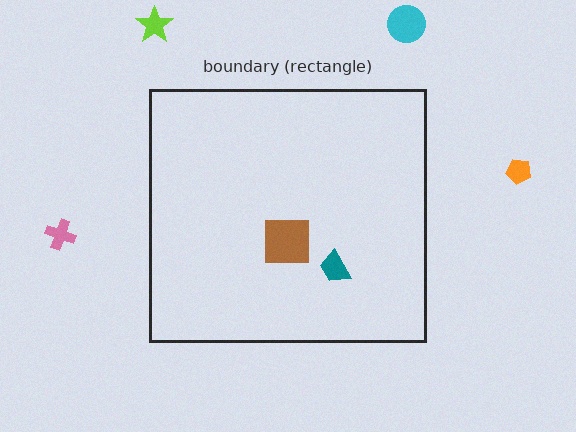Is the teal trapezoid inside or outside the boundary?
Inside.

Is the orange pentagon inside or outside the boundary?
Outside.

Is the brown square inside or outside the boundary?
Inside.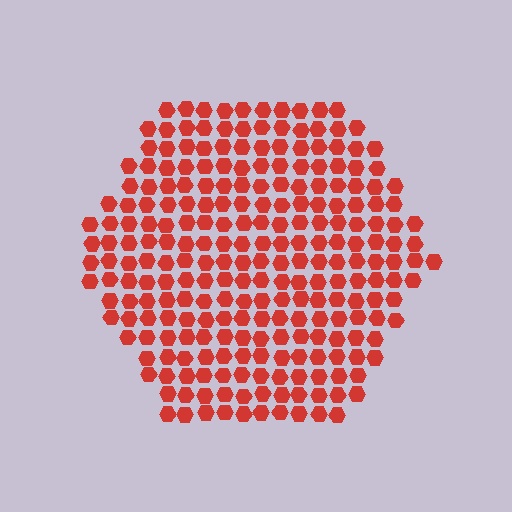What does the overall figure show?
The overall figure shows a hexagon.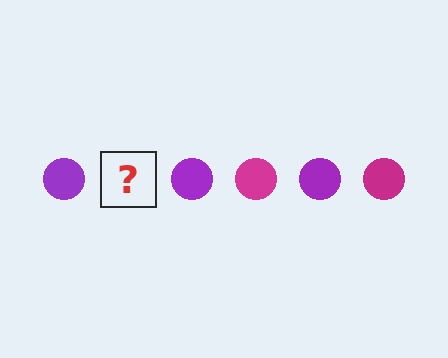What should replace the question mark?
The question mark should be replaced with a magenta circle.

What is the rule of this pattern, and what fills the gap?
The rule is that the pattern cycles through purple, magenta circles. The gap should be filled with a magenta circle.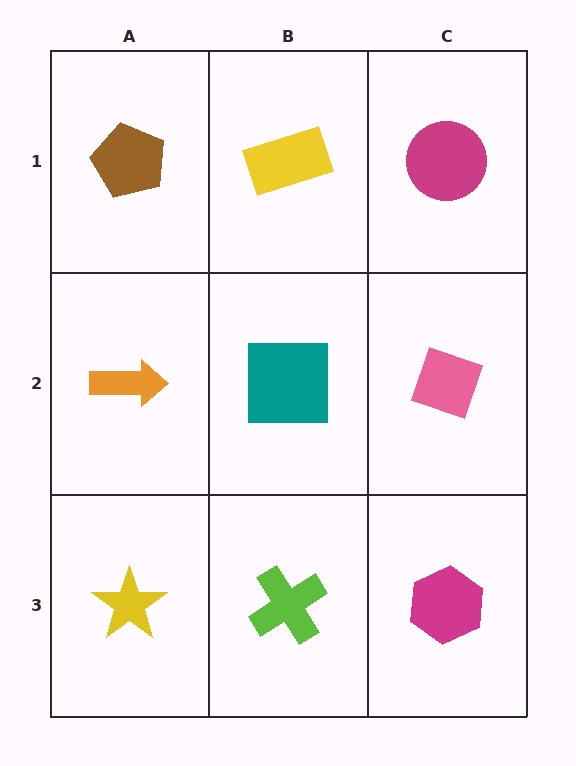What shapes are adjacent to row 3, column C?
A pink diamond (row 2, column C), a lime cross (row 3, column B).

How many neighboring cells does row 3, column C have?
2.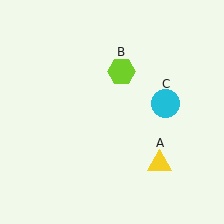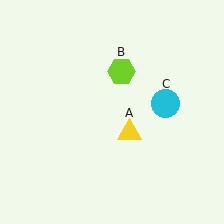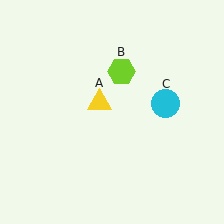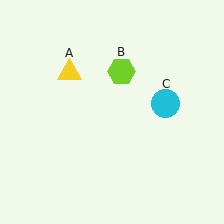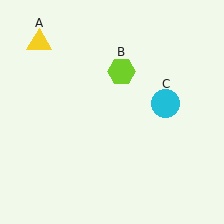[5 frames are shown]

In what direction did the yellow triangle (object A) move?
The yellow triangle (object A) moved up and to the left.